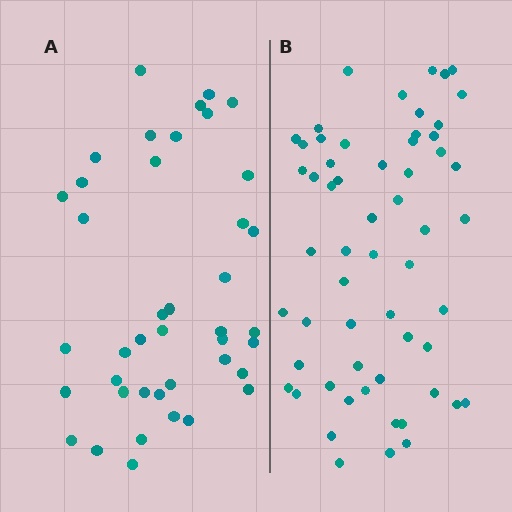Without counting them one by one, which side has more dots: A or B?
Region B (the right region) has more dots.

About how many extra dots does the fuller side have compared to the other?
Region B has approximately 15 more dots than region A.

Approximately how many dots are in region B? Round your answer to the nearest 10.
About 60 dots. (The exact count is 58, which rounds to 60.)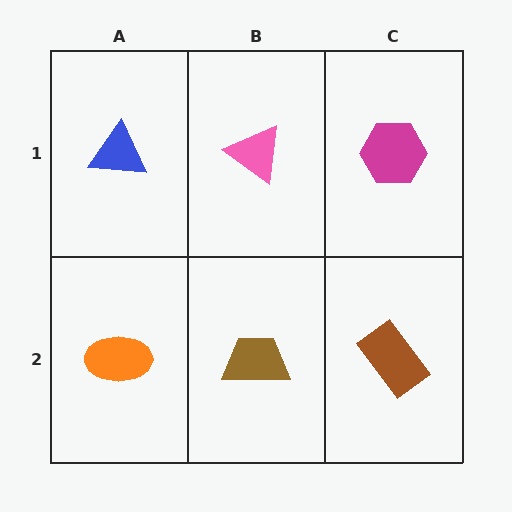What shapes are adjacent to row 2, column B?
A pink triangle (row 1, column B), an orange ellipse (row 2, column A), a brown rectangle (row 2, column C).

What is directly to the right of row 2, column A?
A brown trapezoid.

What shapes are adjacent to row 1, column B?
A brown trapezoid (row 2, column B), a blue triangle (row 1, column A), a magenta hexagon (row 1, column C).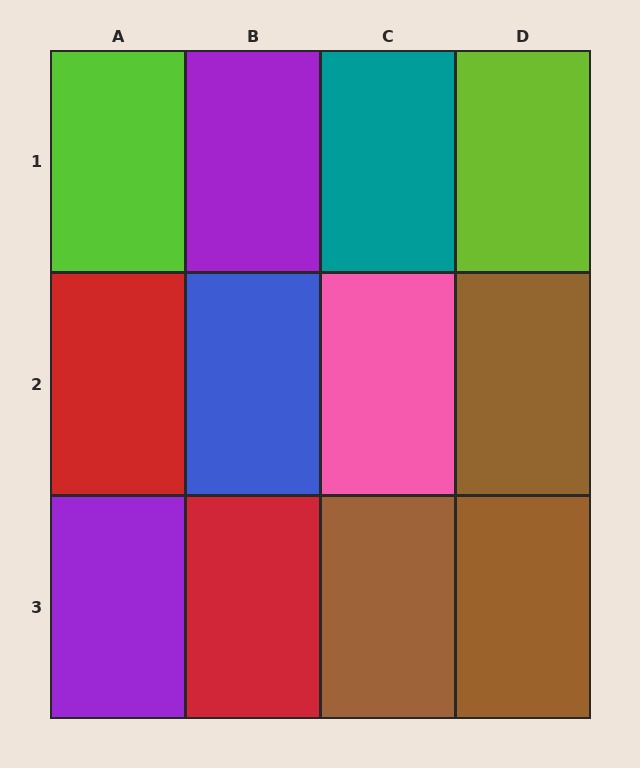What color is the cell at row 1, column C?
Teal.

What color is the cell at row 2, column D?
Brown.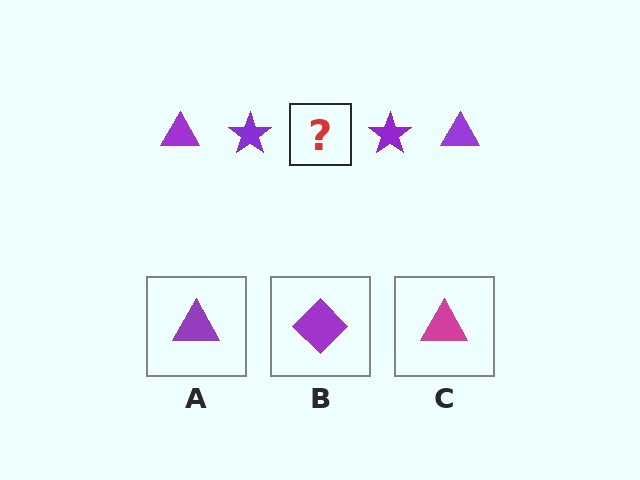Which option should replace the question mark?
Option A.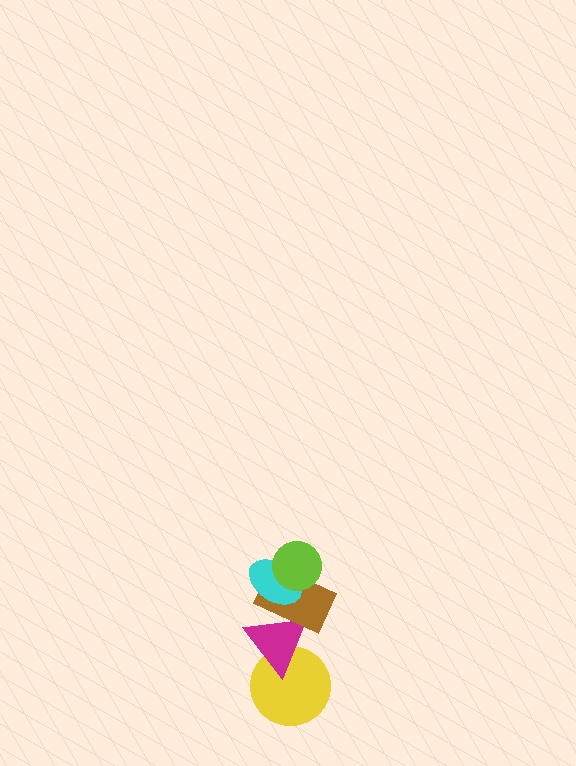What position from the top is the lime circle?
The lime circle is 1st from the top.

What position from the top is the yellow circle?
The yellow circle is 5th from the top.